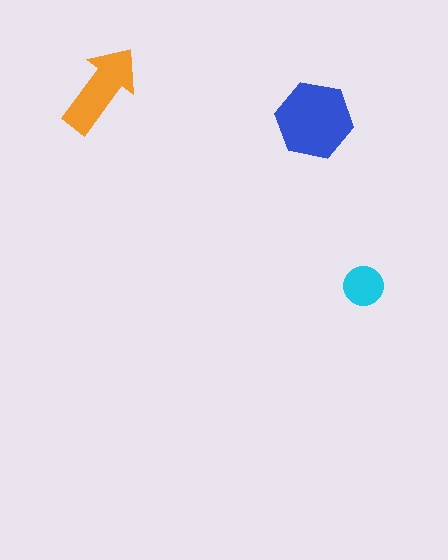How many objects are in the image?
There are 3 objects in the image.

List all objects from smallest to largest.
The cyan circle, the orange arrow, the blue hexagon.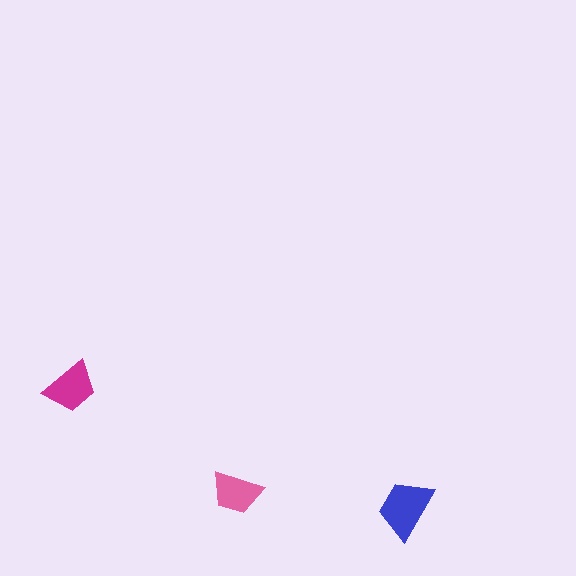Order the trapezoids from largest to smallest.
the blue one, the magenta one, the pink one.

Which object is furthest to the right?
The blue trapezoid is rightmost.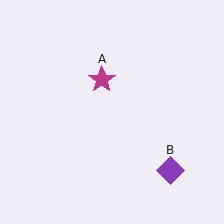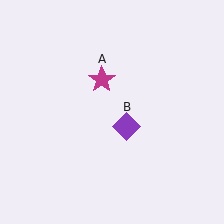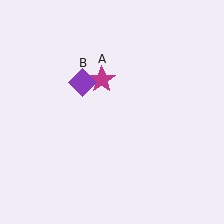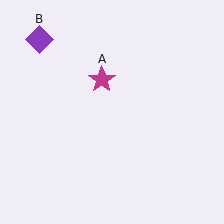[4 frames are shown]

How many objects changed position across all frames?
1 object changed position: purple diamond (object B).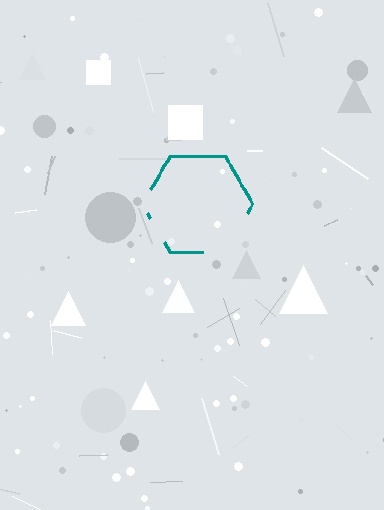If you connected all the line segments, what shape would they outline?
They would outline a hexagon.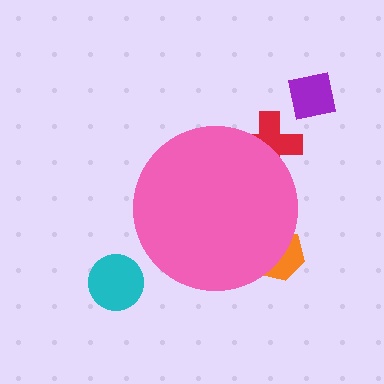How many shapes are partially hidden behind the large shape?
2 shapes are partially hidden.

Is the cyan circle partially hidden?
No, the cyan circle is fully visible.